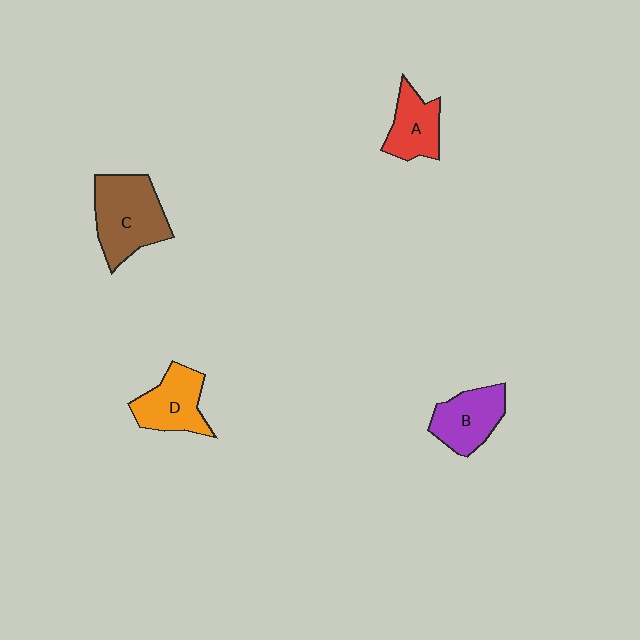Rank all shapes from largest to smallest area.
From largest to smallest: C (brown), D (orange), B (purple), A (red).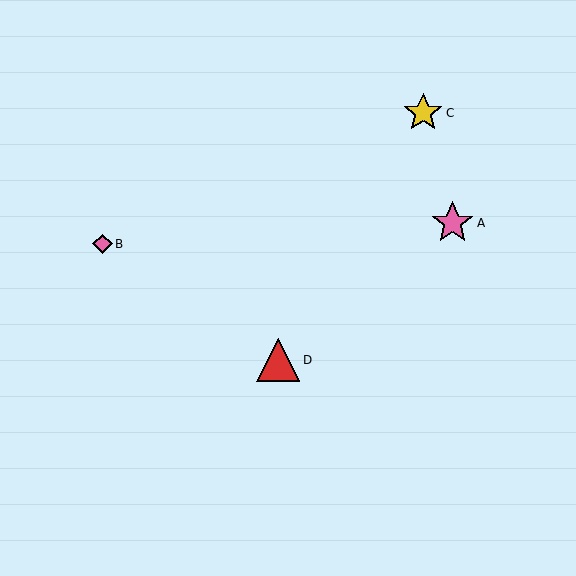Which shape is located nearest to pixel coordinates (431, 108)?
The yellow star (labeled C) at (423, 113) is nearest to that location.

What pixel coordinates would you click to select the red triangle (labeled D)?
Click at (278, 360) to select the red triangle D.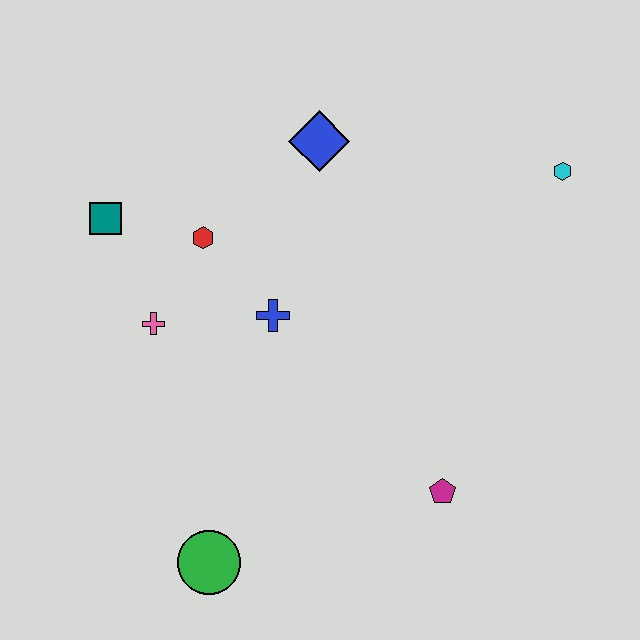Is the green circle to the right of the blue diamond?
No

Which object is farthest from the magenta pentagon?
The teal square is farthest from the magenta pentagon.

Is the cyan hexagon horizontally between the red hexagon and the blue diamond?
No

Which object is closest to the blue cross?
The red hexagon is closest to the blue cross.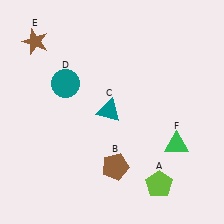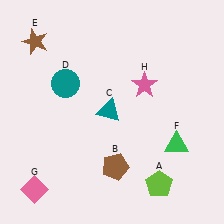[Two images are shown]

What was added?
A pink diamond (G), a pink star (H) were added in Image 2.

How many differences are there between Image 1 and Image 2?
There are 2 differences between the two images.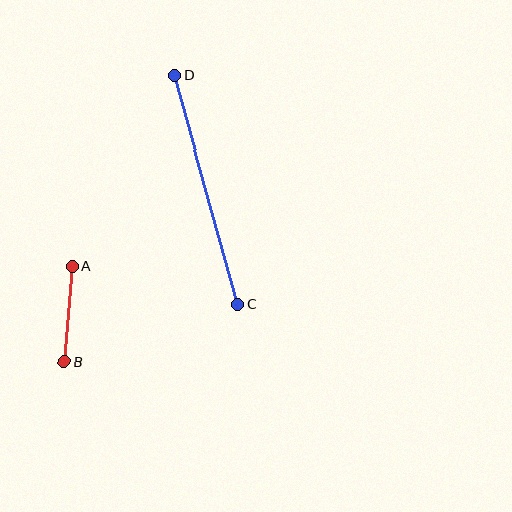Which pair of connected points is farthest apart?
Points C and D are farthest apart.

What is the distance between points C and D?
The distance is approximately 238 pixels.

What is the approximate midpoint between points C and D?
The midpoint is at approximately (206, 190) pixels.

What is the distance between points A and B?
The distance is approximately 96 pixels.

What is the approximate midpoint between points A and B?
The midpoint is at approximately (68, 314) pixels.